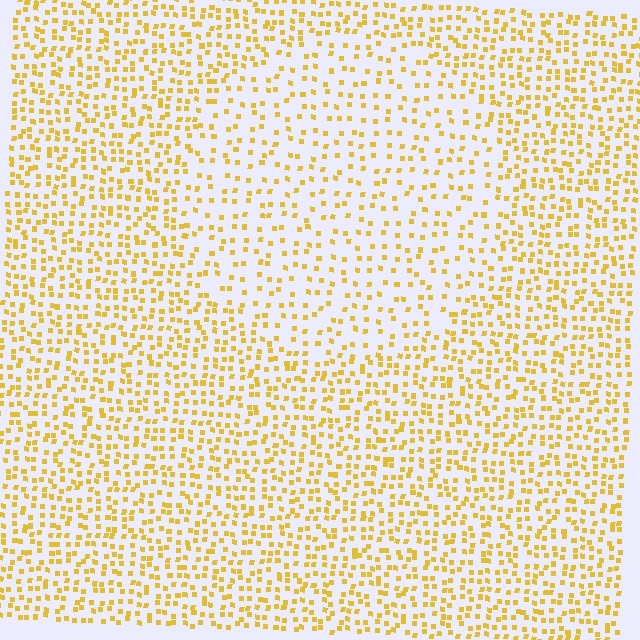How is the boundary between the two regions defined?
The boundary is defined by a change in element density (approximately 1.8x ratio). All elements are the same color, size, and shape.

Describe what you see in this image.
The image contains small yellow elements arranged at two different densities. A circle-shaped region is visible where the elements are less densely packed than the surrounding area.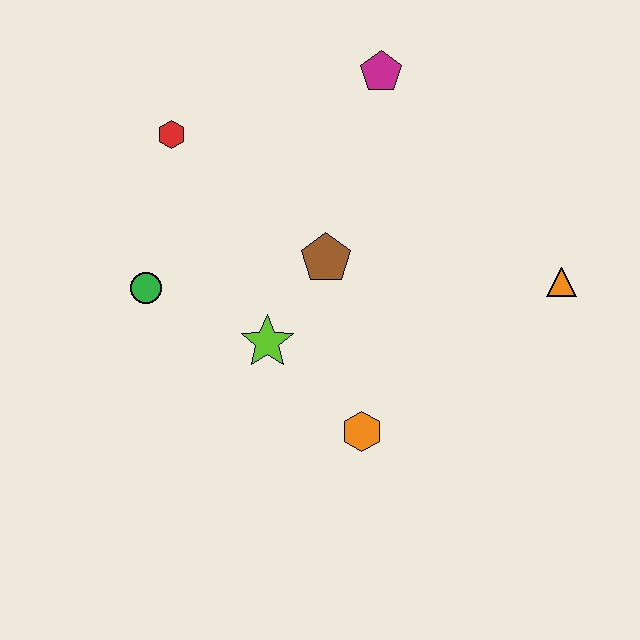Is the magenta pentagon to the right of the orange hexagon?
Yes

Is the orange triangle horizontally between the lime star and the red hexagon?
No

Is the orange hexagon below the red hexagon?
Yes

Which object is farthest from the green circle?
The orange triangle is farthest from the green circle.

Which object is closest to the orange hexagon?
The lime star is closest to the orange hexagon.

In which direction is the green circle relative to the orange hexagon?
The green circle is to the left of the orange hexagon.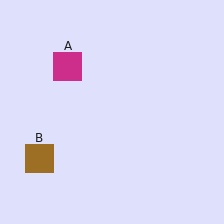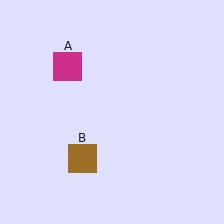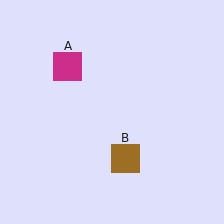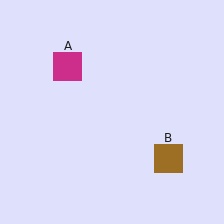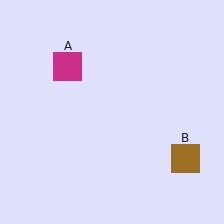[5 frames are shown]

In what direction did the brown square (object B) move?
The brown square (object B) moved right.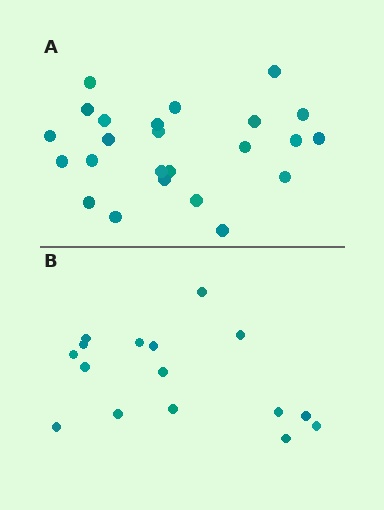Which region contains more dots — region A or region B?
Region A (the top region) has more dots.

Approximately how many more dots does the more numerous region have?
Region A has roughly 8 or so more dots than region B.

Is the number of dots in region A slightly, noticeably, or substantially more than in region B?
Region A has substantially more. The ratio is roughly 1.5 to 1.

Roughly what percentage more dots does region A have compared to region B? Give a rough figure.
About 50% more.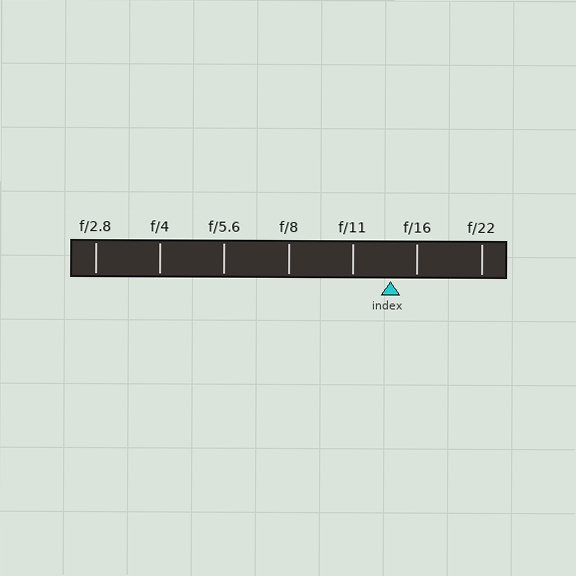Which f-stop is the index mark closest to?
The index mark is closest to f/16.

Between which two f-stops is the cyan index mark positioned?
The index mark is between f/11 and f/16.